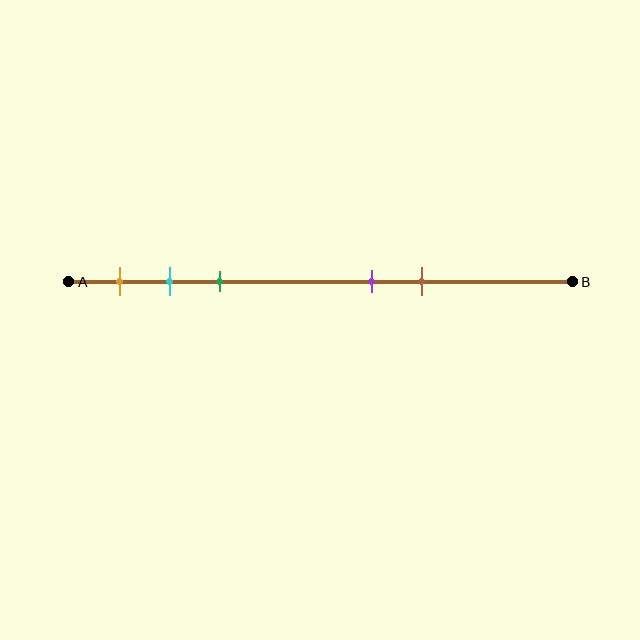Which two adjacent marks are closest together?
The cyan and green marks are the closest adjacent pair.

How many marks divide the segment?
There are 5 marks dividing the segment.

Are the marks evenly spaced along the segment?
No, the marks are not evenly spaced.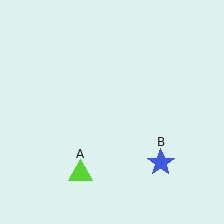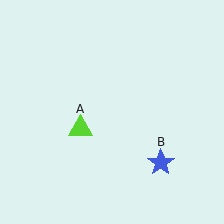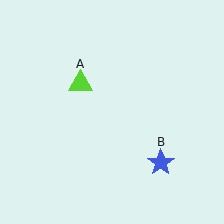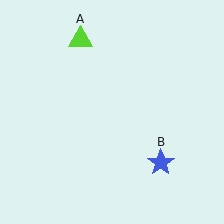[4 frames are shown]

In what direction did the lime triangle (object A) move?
The lime triangle (object A) moved up.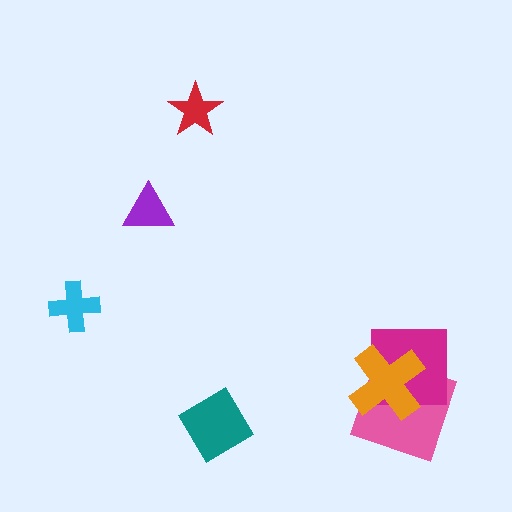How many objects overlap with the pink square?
2 objects overlap with the pink square.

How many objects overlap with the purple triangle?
0 objects overlap with the purple triangle.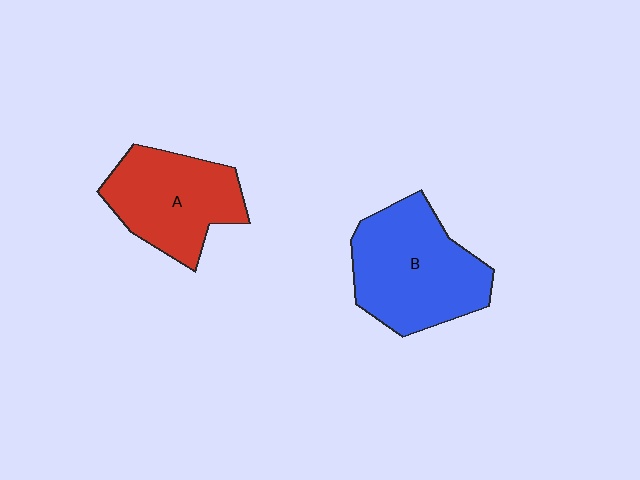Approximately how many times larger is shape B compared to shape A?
Approximately 1.2 times.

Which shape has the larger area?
Shape B (blue).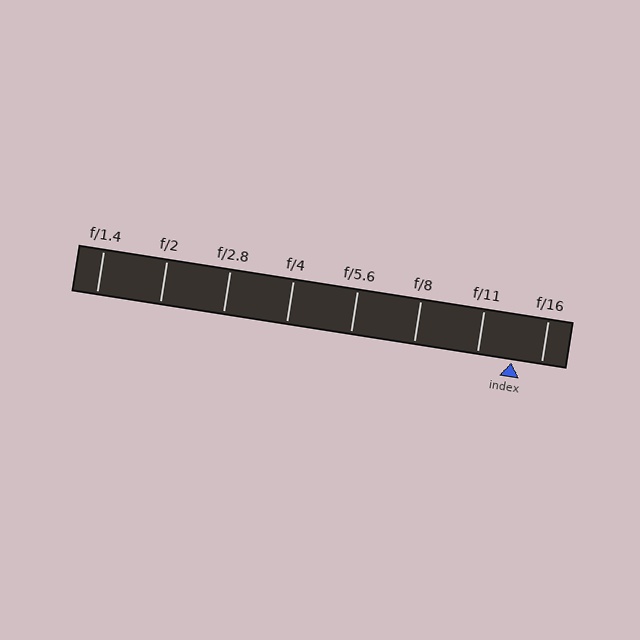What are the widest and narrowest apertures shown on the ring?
The widest aperture shown is f/1.4 and the narrowest is f/16.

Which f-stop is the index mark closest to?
The index mark is closest to f/16.